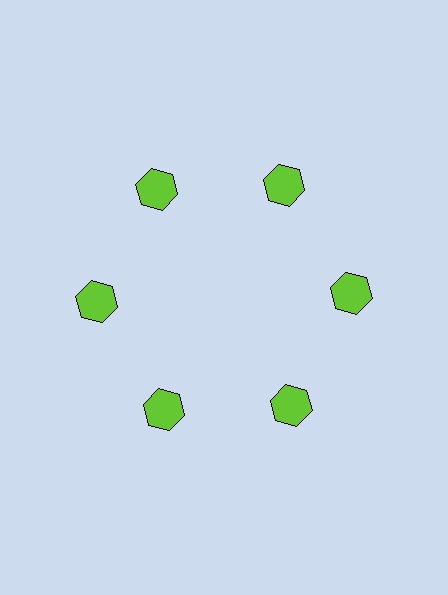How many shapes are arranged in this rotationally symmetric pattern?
There are 6 shapes, arranged in 6 groups of 1.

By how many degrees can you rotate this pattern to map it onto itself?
The pattern maps onto itself every 60 degrees of rotation.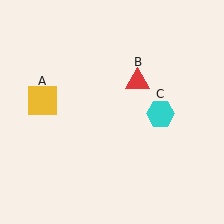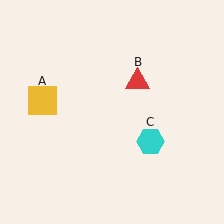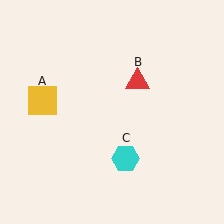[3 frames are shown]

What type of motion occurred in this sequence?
The cyan hexagon (object C) rotated clockwise around the center of the scene.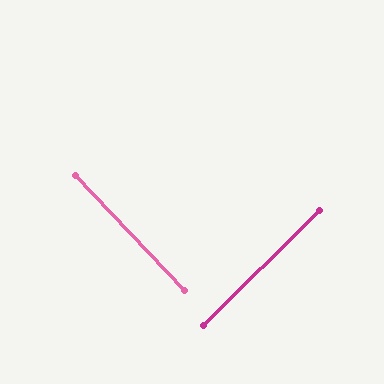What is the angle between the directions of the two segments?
Approximately 89 degrees.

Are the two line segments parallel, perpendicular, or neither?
Perpendicular — they meet at approximately 89°.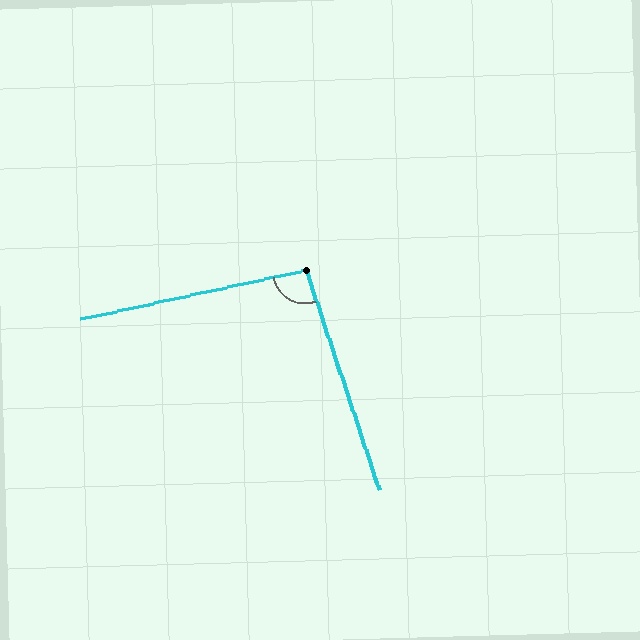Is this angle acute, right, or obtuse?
It is obtuse.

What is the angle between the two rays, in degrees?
Approximately 96 degrees.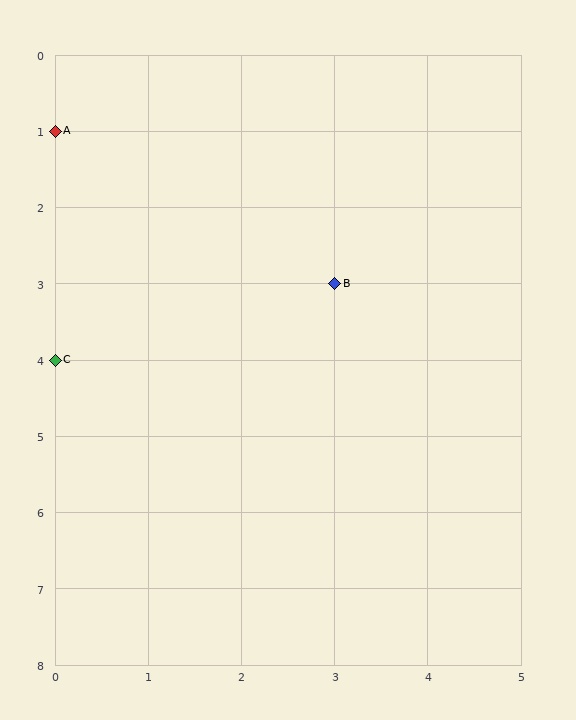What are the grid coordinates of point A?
Point A is at grid coordinates (0, 1).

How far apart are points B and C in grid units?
Points B and C are 3 columns and 1 row apart (about 3.2 grid units diagonally).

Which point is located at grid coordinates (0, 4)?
Point C is at (0, 4).